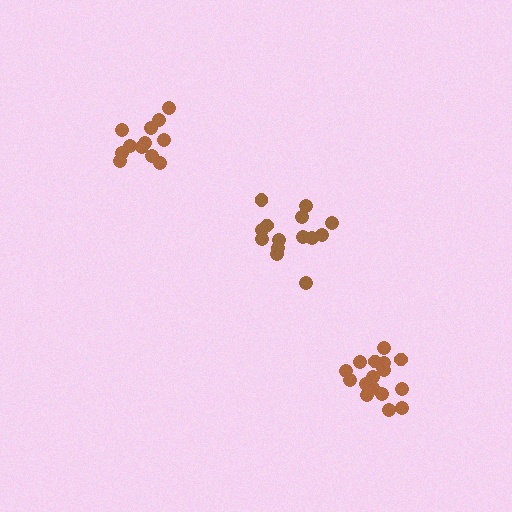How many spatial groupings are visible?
There are 3 spatial groupings.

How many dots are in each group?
Group 1: 14 dots, Group 2: 12 dots, Group 3: 17 dots (43 total).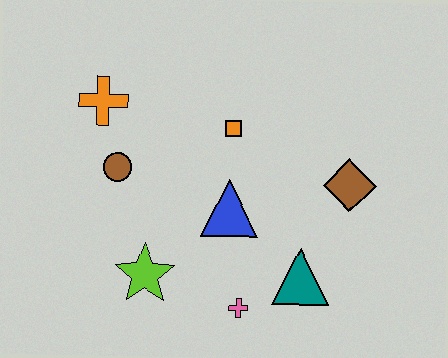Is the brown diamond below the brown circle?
Yes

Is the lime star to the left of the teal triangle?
Yes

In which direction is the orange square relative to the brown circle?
The orange square is to the right of the brown circle.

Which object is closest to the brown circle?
The orange cross is closest to the brown circle.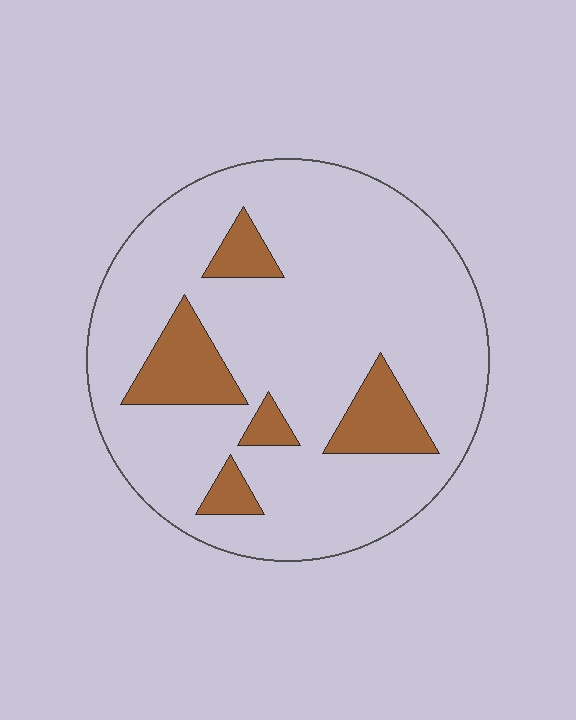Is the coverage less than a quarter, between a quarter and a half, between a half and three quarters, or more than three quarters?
Less than a quarter.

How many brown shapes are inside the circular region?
5.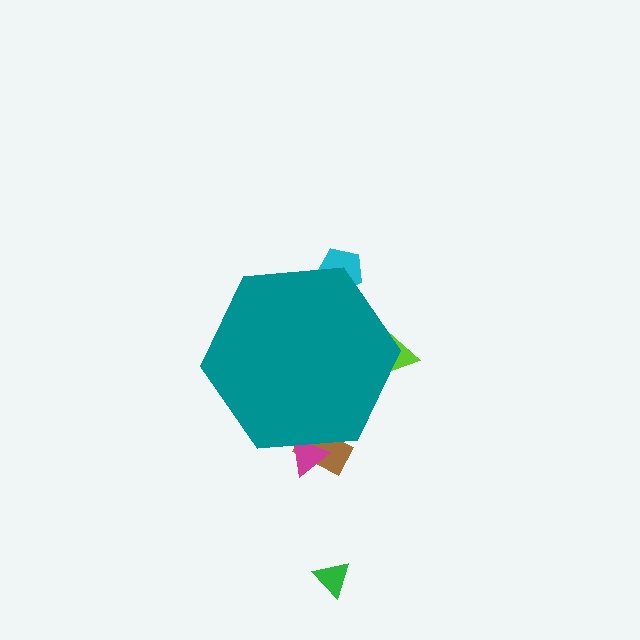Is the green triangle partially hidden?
No, the green triangle is fully visible.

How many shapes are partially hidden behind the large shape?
4 shapes are partially hidden.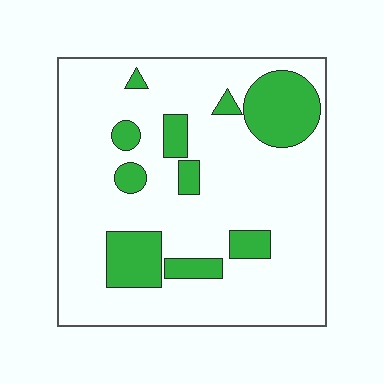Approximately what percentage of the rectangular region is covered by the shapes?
Approximately 20%.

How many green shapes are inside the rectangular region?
10.